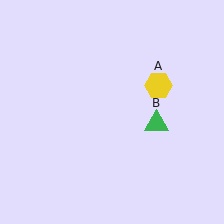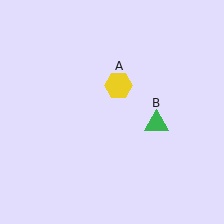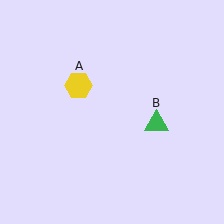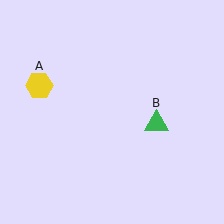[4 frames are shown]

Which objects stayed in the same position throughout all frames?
Green triangle (object B) remained stationary.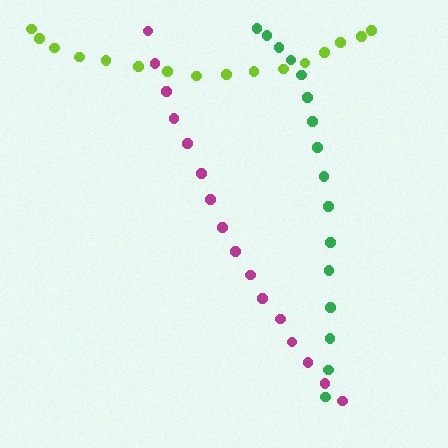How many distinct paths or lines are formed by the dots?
There are 3 distinct paths.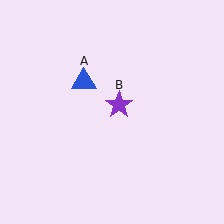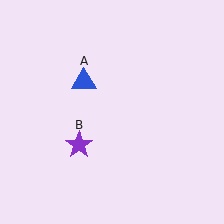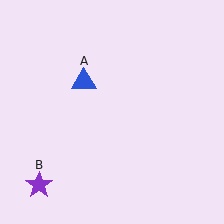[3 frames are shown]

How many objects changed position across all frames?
1 object changed position: purple star (object B).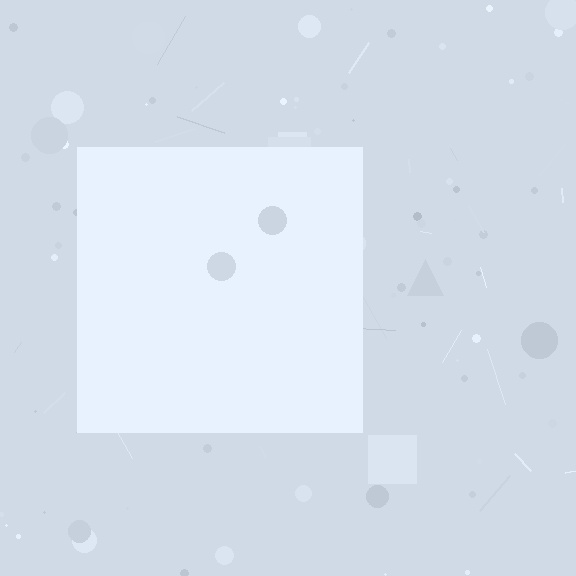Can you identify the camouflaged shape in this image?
The camouflaged shape is a square.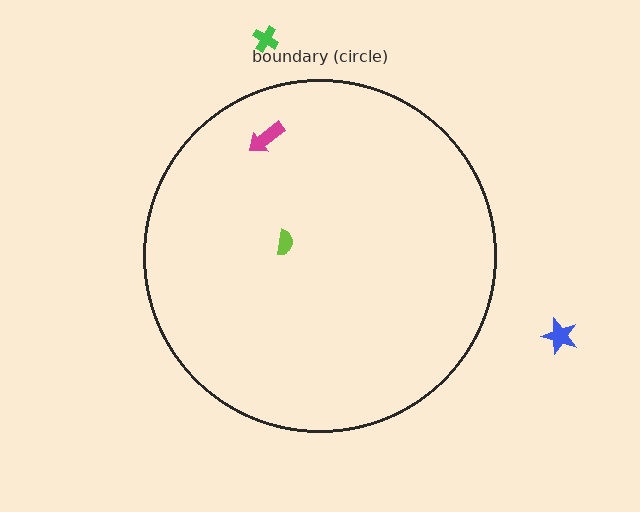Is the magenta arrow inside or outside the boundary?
Inside.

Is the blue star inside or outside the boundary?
Outside.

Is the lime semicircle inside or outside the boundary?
Inside.